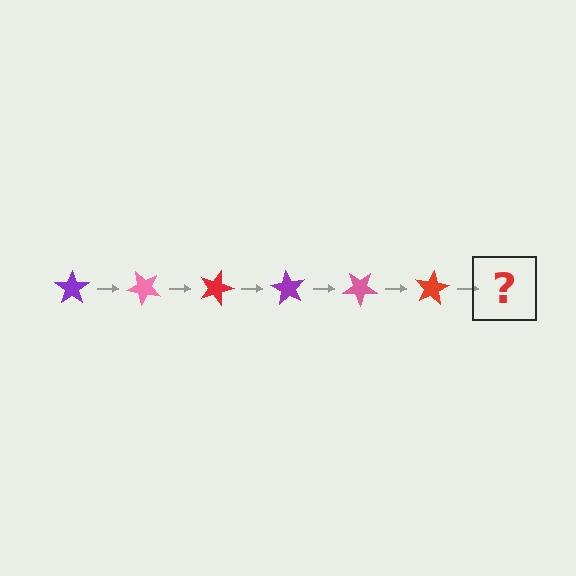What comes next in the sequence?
The next element should be a purple star, rotated 270 degrees from the start.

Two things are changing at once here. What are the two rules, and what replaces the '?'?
The two rules are that it rotates 45 degrees each step and the color cycles through purple, pink, and red. The '?' should be a purple star, rotated 270 degrees from the start.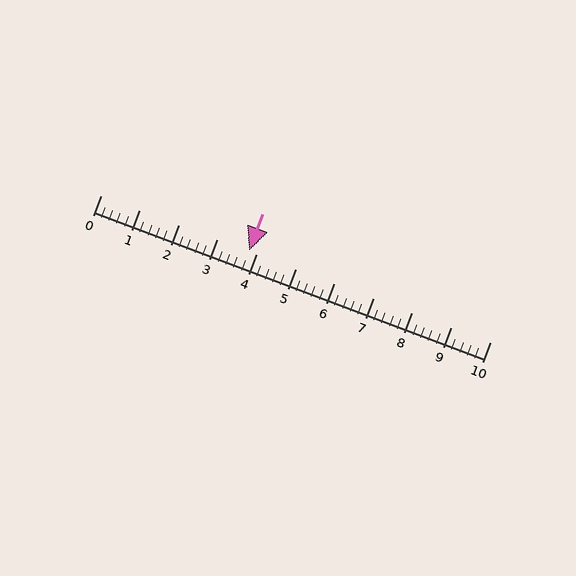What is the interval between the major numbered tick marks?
The major tick marks are spaced 1 units apart.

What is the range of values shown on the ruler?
The ruler shows values from 0 to 10.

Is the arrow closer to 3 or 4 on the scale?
The arrow is closer to 4.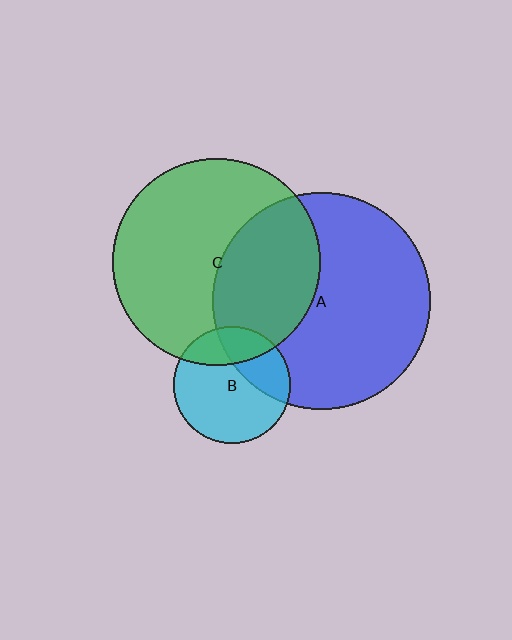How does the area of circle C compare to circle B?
Approximately 3.2 times.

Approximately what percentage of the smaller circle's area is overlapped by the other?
Approximately 30%.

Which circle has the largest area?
Circle A (blue).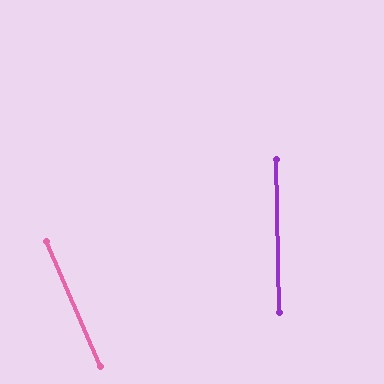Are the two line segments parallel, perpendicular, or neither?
Neither parallel nor perpendicular — they differ by about 22°.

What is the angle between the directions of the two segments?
Approximately 22 degrees.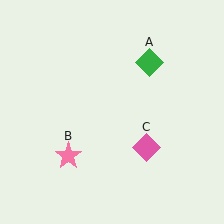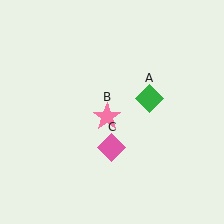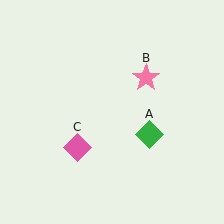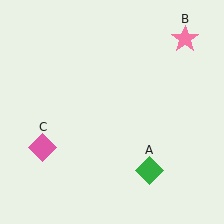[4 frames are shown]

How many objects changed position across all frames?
3 objects changed position: green diamond (object A), pink star (object B), pink diamond (object C).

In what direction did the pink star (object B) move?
The pink star (object B) moved up and to the right.